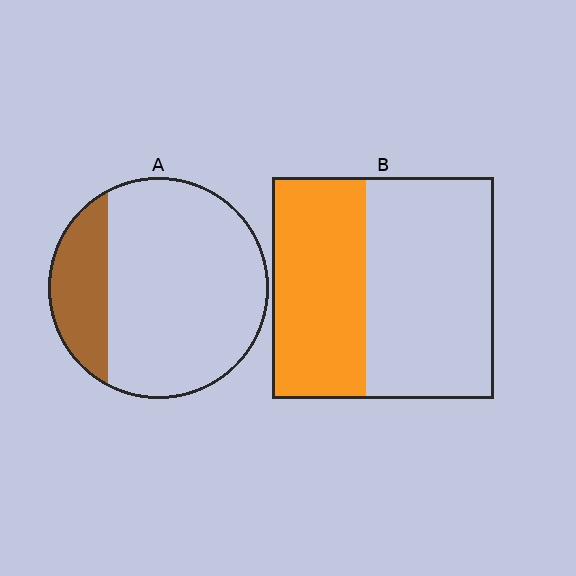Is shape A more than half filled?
No.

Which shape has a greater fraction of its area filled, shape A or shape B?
Shape B.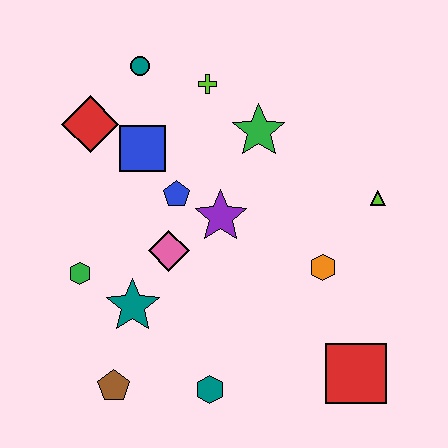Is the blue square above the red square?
Yes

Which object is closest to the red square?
The orange hexagon is closest to the red square.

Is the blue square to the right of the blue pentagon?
No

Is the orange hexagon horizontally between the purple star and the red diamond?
No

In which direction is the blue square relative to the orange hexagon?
The blue square is to the left of the orange hexagon.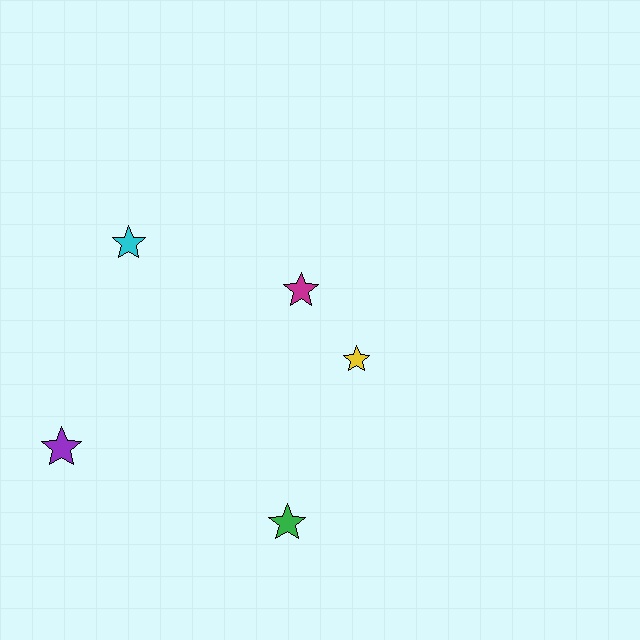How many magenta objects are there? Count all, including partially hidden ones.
There is 1 magenta object.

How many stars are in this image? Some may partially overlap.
There are 5 stars.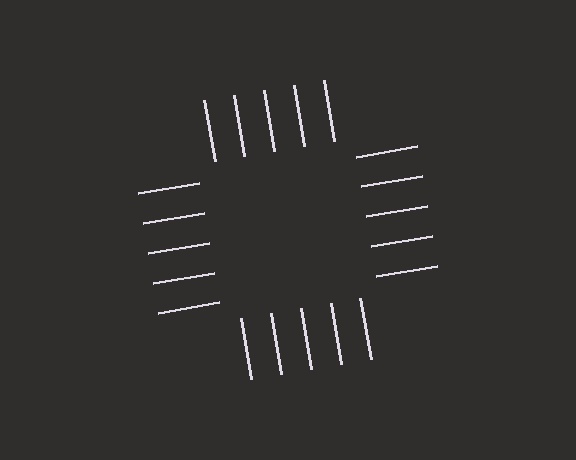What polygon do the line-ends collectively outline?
An illusory square — the line segments terminate on its edges but no continuous stroke is drawn.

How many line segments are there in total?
20 — 5 along each of the 4 edges.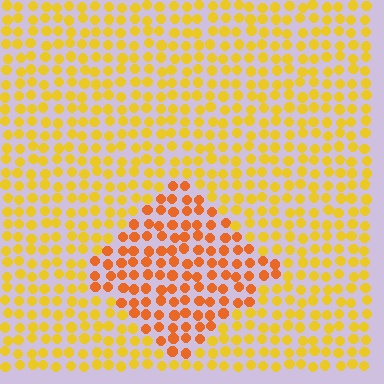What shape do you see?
I see a diamond.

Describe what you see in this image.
The image is filled with small yellow elements in a uniform arrangement. A diamond-shaped region is visible where the elements are tinted to a slightly different hue, forming a subtle color boundary.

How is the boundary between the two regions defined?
The boundary is defined purely by a slight shift in hue (about 30 degrees). Spacing, size, and orientation are identical on both sides.